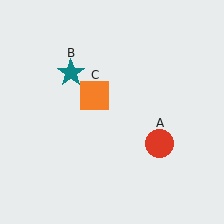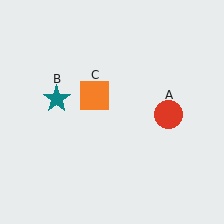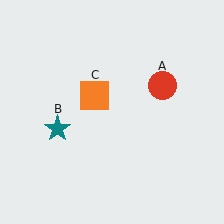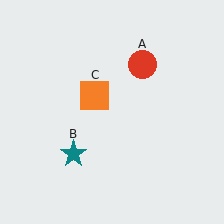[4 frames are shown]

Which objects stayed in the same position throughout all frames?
Orange square (object C) remained stationary.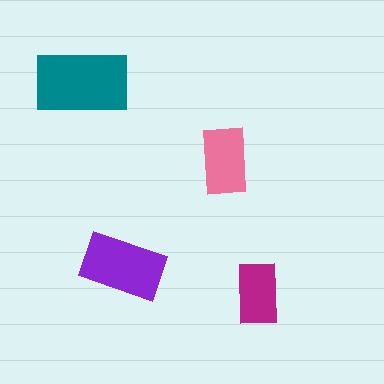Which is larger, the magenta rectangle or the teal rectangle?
The teal one.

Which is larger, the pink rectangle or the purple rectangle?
The purple one.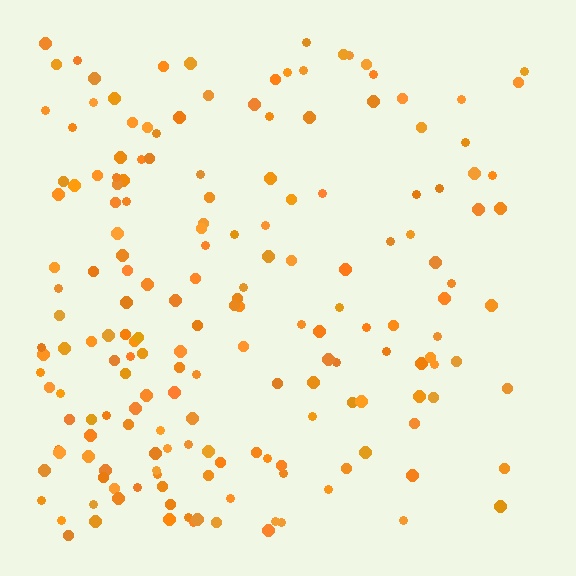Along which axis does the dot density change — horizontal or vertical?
Horizontal.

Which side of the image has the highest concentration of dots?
The left.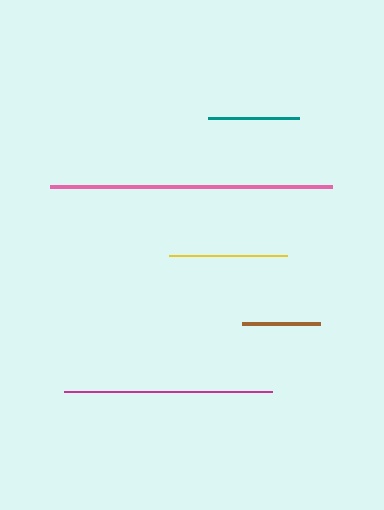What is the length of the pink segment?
The pink segment is approximately 282 pixels long.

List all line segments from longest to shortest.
From longest to shortest: pink, magenta, yellow, teal, brown.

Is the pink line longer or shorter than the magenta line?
The pink line is longer than the magenta line.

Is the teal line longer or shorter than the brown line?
The teal line is longer than the brown line.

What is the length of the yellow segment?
The yellow segment is approximately 118 pixels long.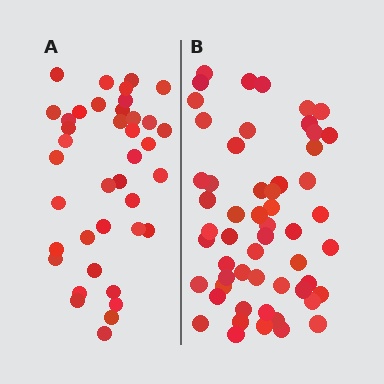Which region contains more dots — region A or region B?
Region B (the right region) has more dots.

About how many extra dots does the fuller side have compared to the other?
Region B has approximately 15 more dots than region A.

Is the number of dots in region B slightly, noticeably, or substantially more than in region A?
Region B has noticeably more, but not dramatically so. The ratio is roughly 1.4 to 1.